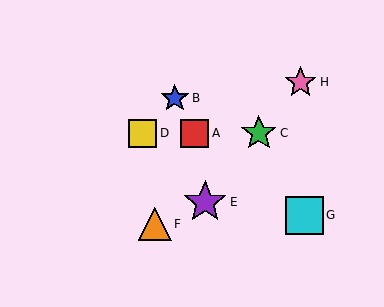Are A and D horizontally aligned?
Yes, both are at y≈133.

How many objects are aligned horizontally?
3 objects (A, C, D) are aligned horizontally.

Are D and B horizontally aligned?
No, D is at y≈133 and B is at y≈98.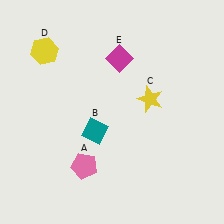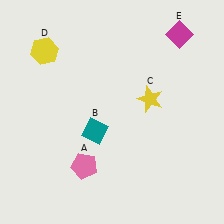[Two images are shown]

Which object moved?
The magenta diamond (E) moved right.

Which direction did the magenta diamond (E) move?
The magenta diamond (E) moved right.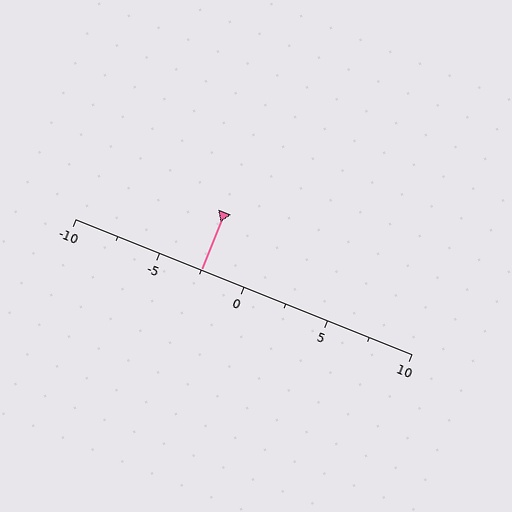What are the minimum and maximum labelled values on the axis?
The axis runs from -10 to 10.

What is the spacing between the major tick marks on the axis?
The major ticks are spaced 5 apart.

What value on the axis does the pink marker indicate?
The marker indicates approximately -2.5.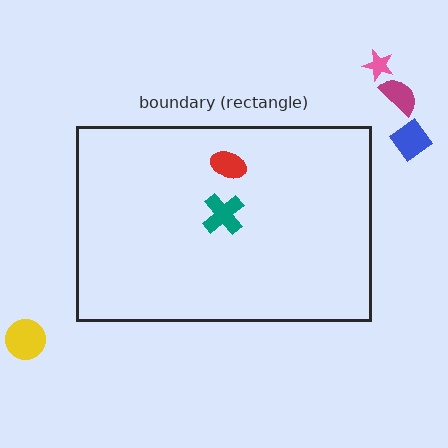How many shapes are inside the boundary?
2 inside, 4 outside.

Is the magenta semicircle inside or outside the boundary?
Outside.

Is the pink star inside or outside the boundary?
Outside.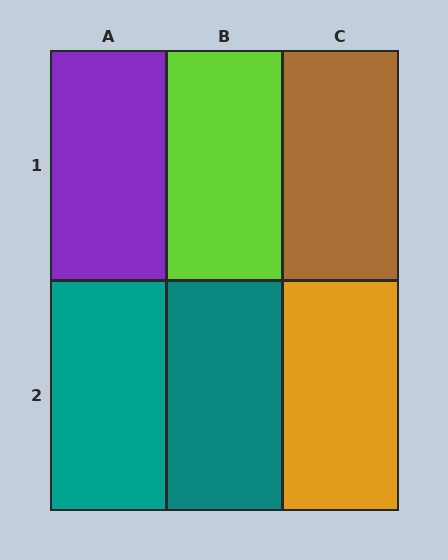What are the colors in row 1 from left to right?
Purple, lime, brown.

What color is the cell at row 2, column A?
Teal.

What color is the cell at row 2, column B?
Teal.